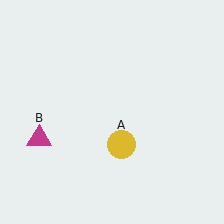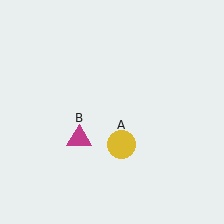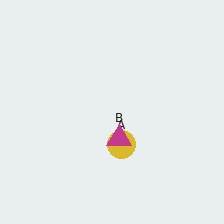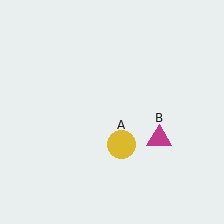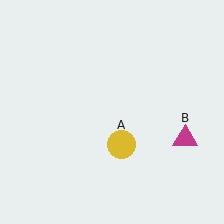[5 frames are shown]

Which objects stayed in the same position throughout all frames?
Yellow circle (object A) remained stationary.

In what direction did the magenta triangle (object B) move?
The magenta triangle (object B) moved right.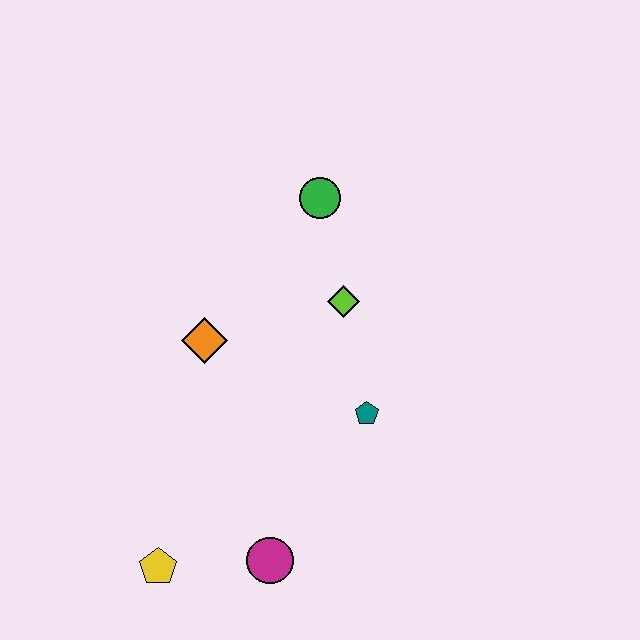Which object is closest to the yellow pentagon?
The magenta circle is closest to the yellow pentagon.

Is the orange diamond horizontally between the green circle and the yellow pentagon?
Yes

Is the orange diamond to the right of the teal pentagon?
No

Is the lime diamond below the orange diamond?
No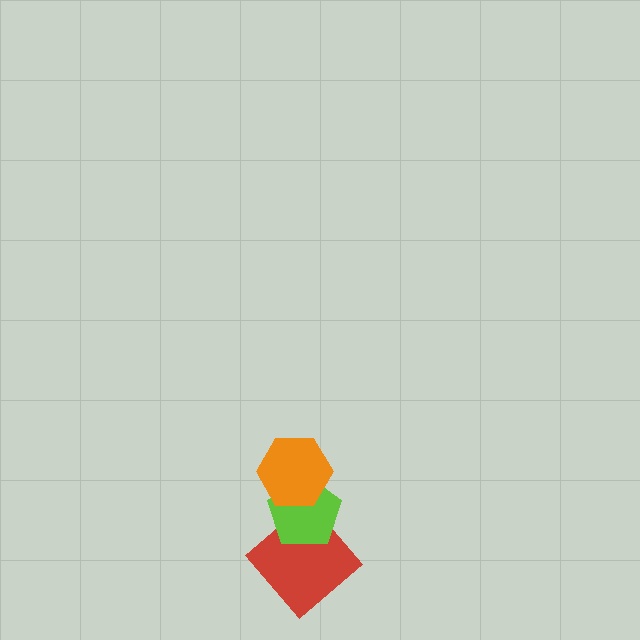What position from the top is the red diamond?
The red diamond is 3rd from the top.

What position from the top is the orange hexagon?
The orange hexagon is 1st from the top.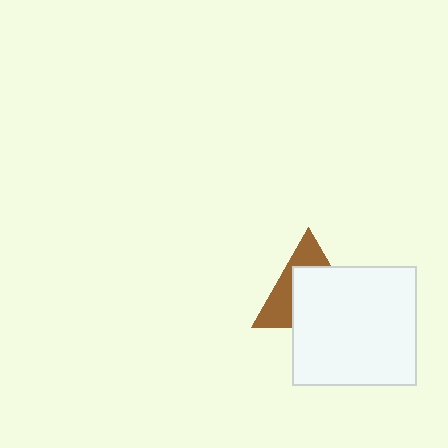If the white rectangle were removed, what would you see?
You would see the complete brown triangle.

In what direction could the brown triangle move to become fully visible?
The brown triangle could move toward the upper-left. That would shift it out from behind the white rectangle entirely.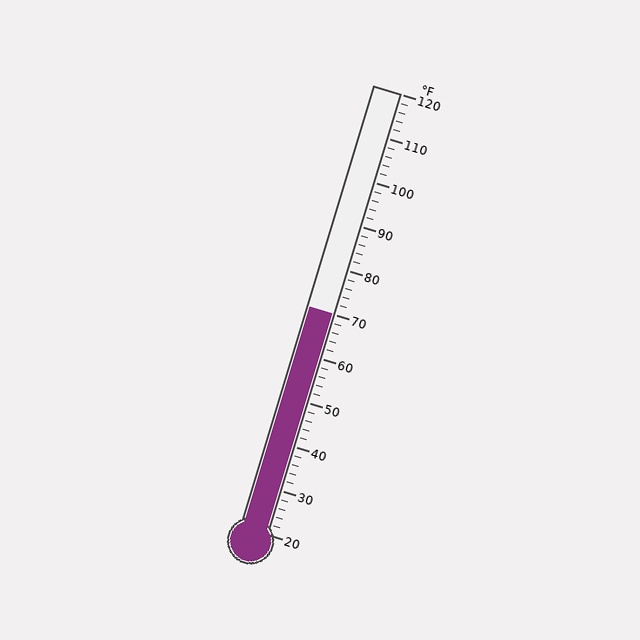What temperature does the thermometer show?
The thermometer shows approximately 70°F.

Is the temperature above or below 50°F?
The temperature is above 50°F.